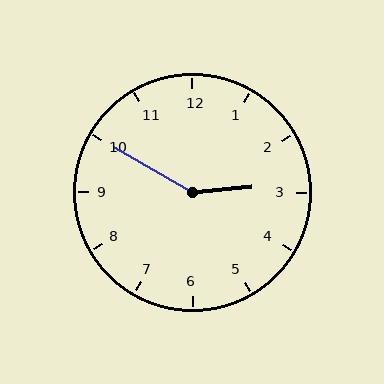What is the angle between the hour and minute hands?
Approximately 145 degrees.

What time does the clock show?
2:50.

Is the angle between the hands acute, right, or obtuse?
It is obtuse.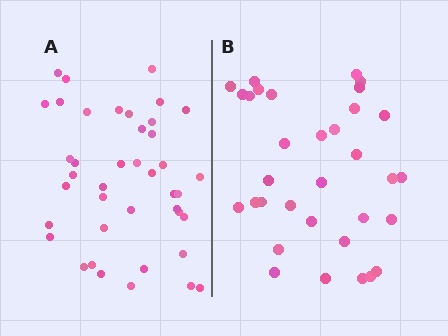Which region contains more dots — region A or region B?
Region A (the left region) has more dots.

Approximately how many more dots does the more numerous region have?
Region A has roughly 8 or so more dots than region B.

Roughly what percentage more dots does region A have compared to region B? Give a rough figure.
About 25% more.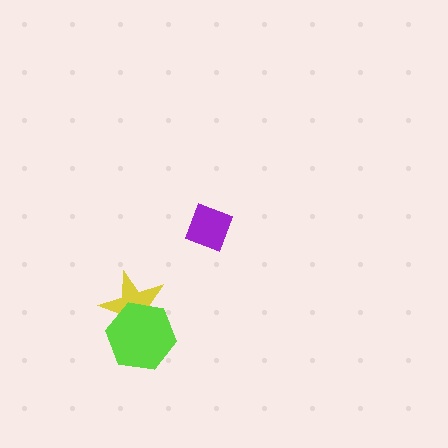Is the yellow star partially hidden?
Yes, it is partially covered by another shape.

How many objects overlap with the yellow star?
1 object overlaps with the yellow star.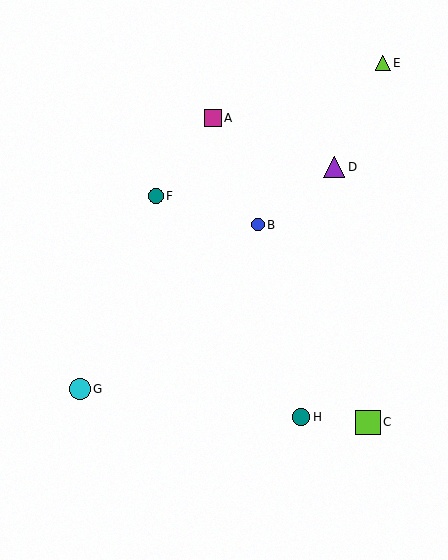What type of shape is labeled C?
Shape C is a lime square.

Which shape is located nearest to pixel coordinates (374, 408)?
The lime square (labeled C) at (368, 422) is nearest to that location.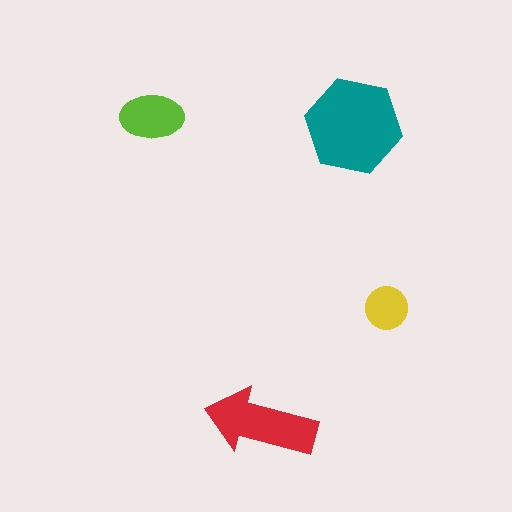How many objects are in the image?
There are 4 objects in the image.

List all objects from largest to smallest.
The teal hexagon, the red arrow, the lime ellipse, the yellow circle.